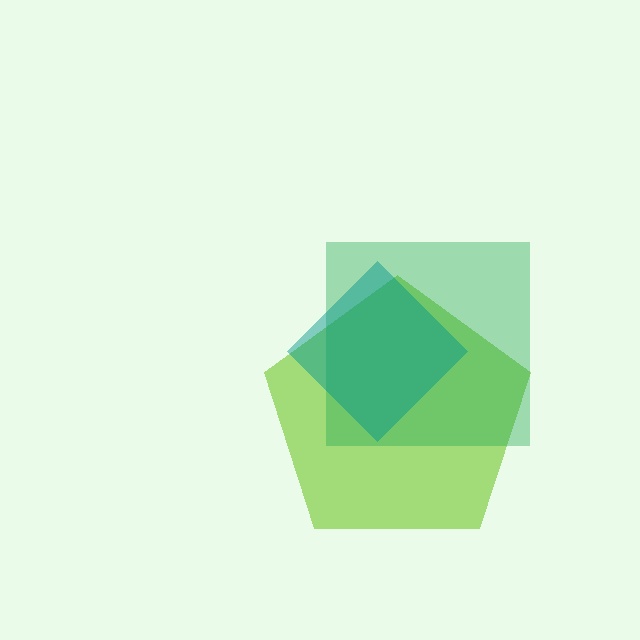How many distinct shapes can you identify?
There are 3 distinct shapes: a lime pentagon, a green square, a teal diamond.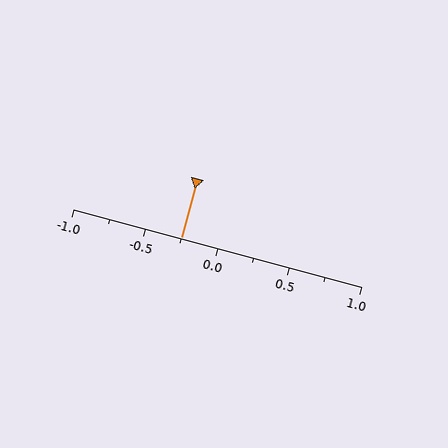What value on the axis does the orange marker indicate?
The marker indicates approximately -0.25.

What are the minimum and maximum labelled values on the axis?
The axis runs from -1.0 to 1.0.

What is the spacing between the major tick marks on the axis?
The major ticks are spaced 0.5 apart.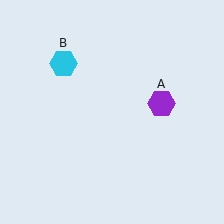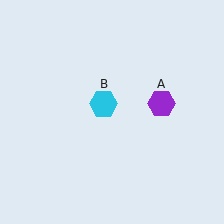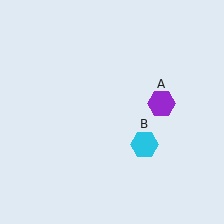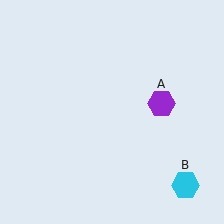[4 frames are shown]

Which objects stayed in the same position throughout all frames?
Purple hexagon (object A) remained stationary.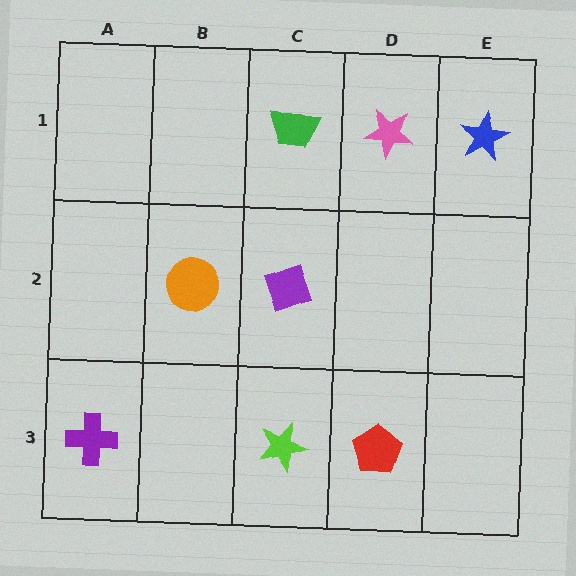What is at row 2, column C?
A purple diamond.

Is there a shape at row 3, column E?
No, that cell is empty.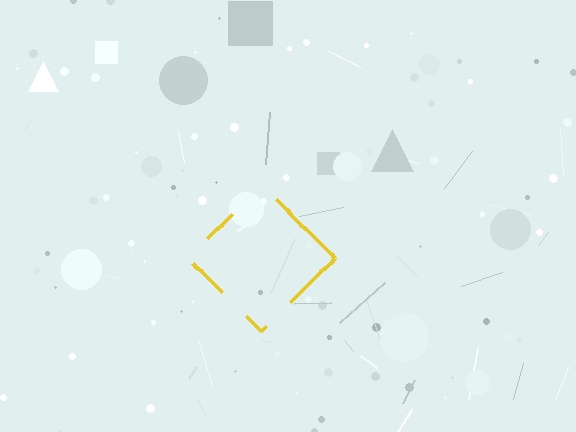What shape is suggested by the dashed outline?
The dashed outline suggests a diamond.